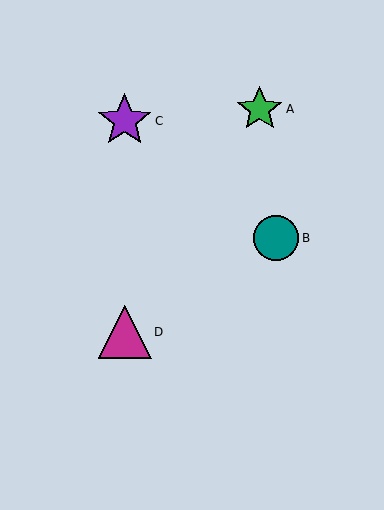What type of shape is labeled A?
Shape A is a green star.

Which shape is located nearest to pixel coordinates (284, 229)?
The teal circle (labeled B) at (276, 238) is nearest to that location.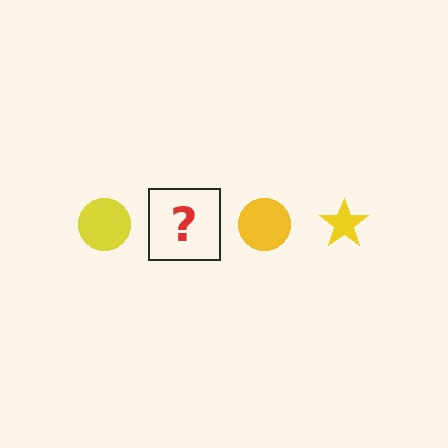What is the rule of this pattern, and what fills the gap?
The rule is that the pattern cycles through circle, star shapes in yellow. The gap should be filled with a yellow star.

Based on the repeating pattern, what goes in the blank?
The blank should be a yellow star.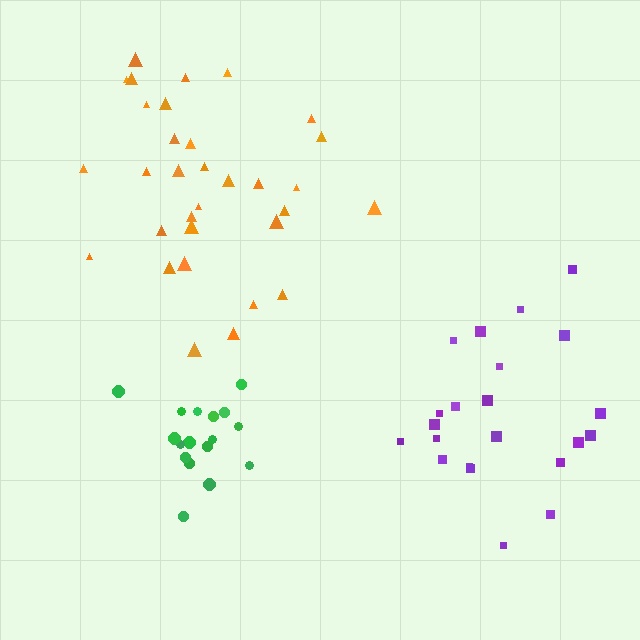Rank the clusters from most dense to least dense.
green, orange, purple.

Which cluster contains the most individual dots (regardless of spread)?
Orange (32).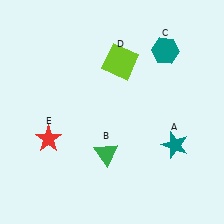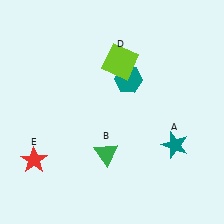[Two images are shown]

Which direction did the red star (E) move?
The red star (E) moved down.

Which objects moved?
The objects that moved are: the teal hexagon (C), the red star (E).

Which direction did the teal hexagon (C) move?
The teal hexagon (C) moved left.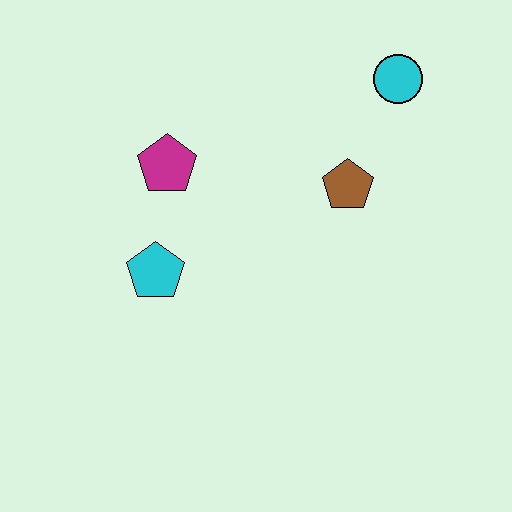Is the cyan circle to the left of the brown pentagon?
No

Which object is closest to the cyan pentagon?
The magenta pentagon is closest to the cyan pentagon.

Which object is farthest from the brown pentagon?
The cyan pentagon is farthest from the brown pentagon.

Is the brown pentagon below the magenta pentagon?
Yes